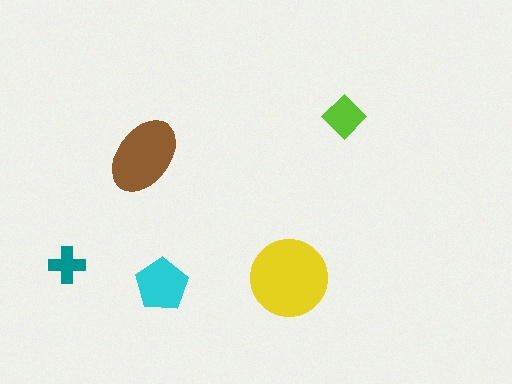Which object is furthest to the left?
The teal cross is leftmost.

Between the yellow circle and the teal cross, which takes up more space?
The yellow circle.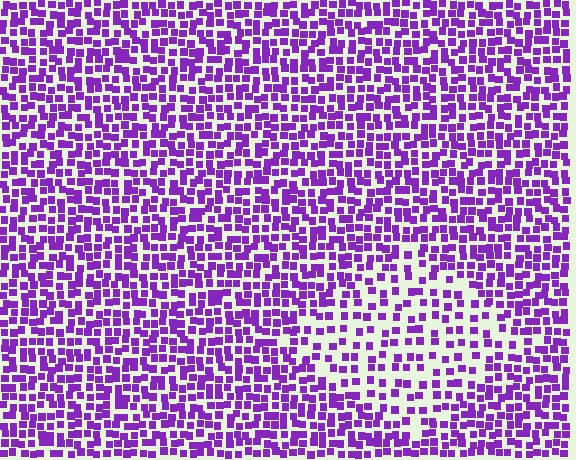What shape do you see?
I see a diamond.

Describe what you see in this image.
The image contains small purple elements arranged at two different densities. A diamond-shaped region is visible where the elements are less densely packed than the surrounding area.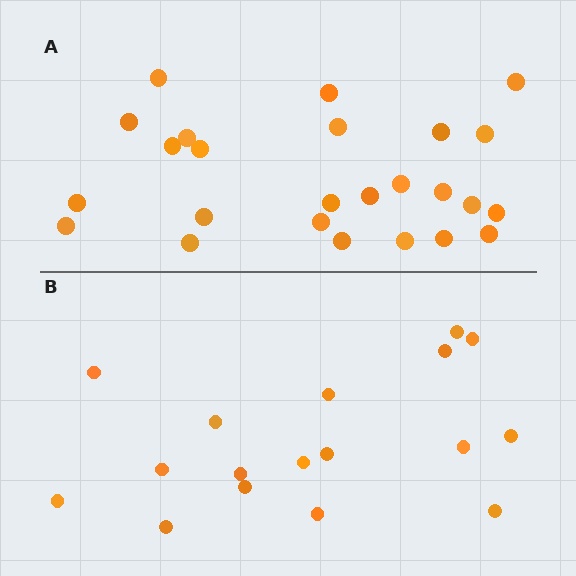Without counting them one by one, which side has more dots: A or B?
Region A (the top region) has more dots.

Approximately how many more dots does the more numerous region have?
Region A has roughly 8 or so more dots than region B.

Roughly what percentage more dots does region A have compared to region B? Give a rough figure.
About 45% more.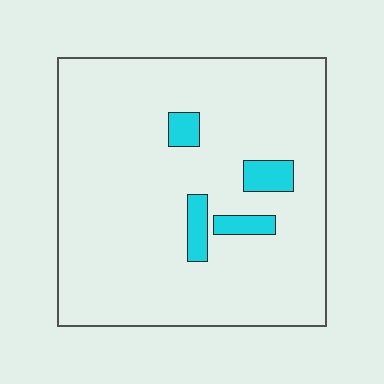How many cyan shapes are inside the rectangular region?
4.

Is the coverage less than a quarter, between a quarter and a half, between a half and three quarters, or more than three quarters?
Less than a quarter.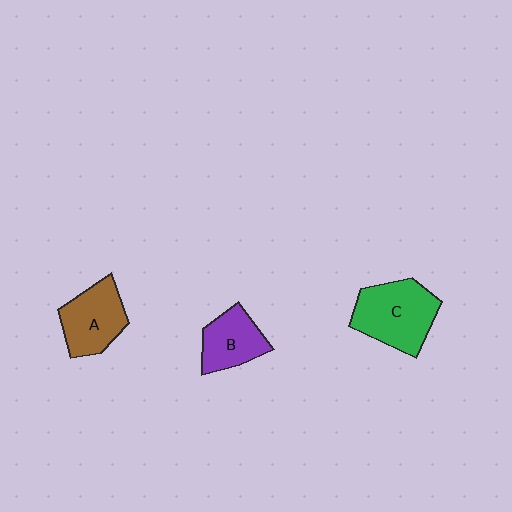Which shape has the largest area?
Shape C (green).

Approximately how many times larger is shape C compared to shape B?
Approximately 1.5 times.